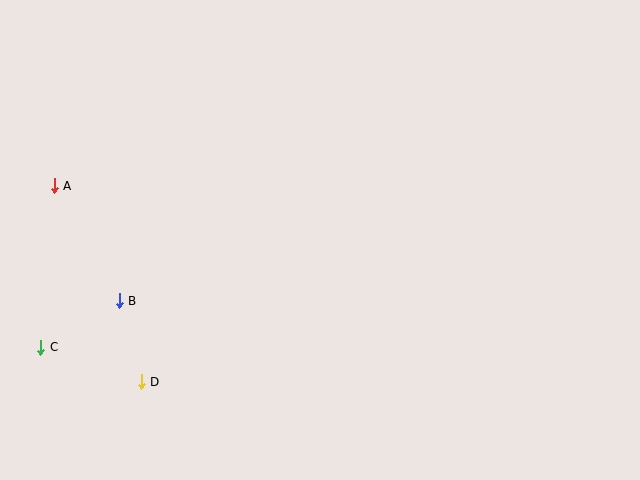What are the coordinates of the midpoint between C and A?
The midpoint between C and A is at (48, 267).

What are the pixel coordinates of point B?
Point B is at (119, 301).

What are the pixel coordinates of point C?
Point C is at (41, 347).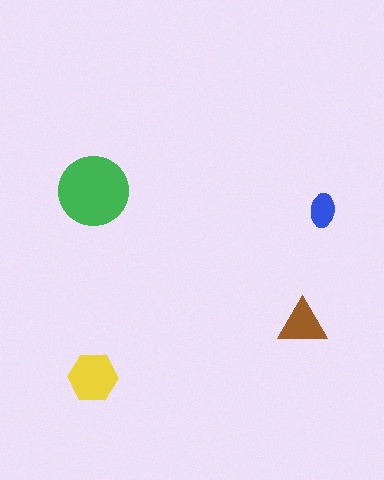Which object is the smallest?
The blue ellipse.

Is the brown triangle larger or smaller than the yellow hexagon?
Smaller.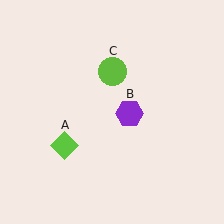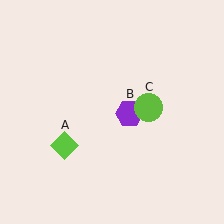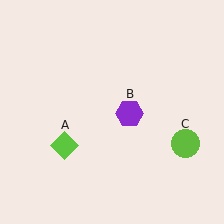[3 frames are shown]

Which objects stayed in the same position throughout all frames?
Lime diamond (object A) and purple hexagon (object B) remained stationary.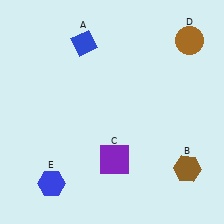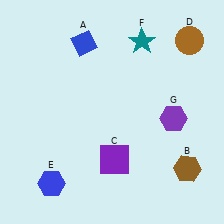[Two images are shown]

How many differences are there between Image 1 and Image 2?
There are 2 differences between the two images.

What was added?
A teal star (F), a purple hexagon (G) were added in Image 2.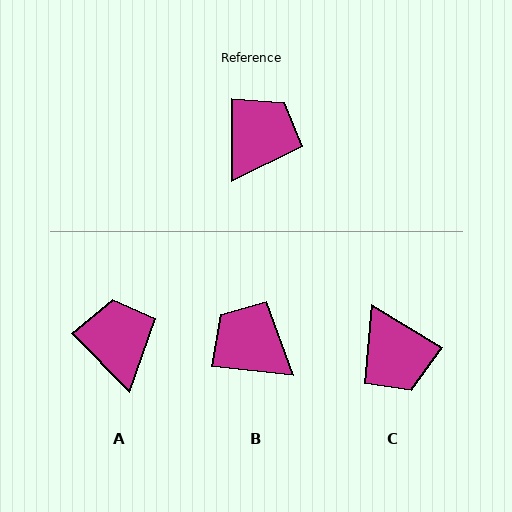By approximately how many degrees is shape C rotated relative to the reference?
Approximately 121 degrees clockwise.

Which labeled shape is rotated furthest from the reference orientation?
C, about 121 degrees away.